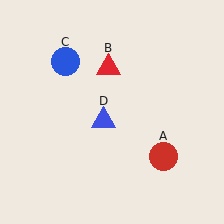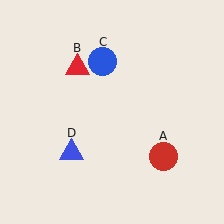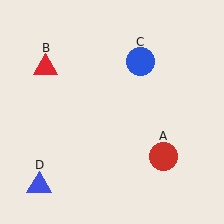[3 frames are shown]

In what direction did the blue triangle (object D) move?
The blue triangle (object D) moved down and to the left.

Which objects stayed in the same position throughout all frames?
Red circle (object A) remained stationary.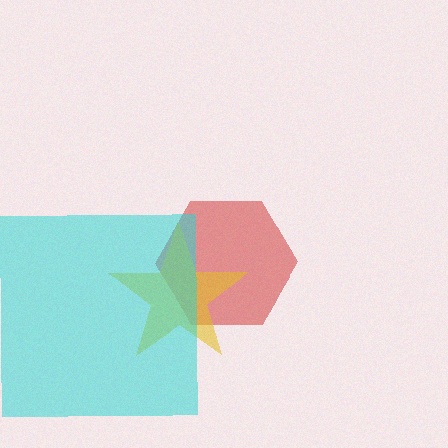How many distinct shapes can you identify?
There are 3 distinct shapes: a red hexagon, a yellow star, a cyan square.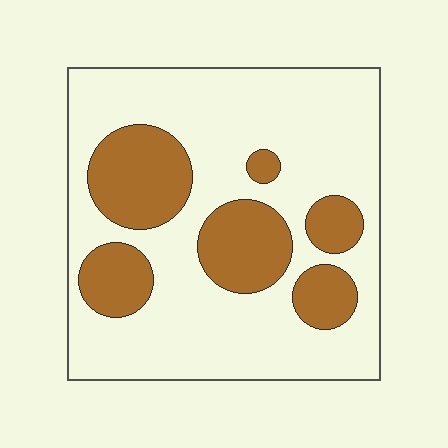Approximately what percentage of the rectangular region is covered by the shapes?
Approximately 30%.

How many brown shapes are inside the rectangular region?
6.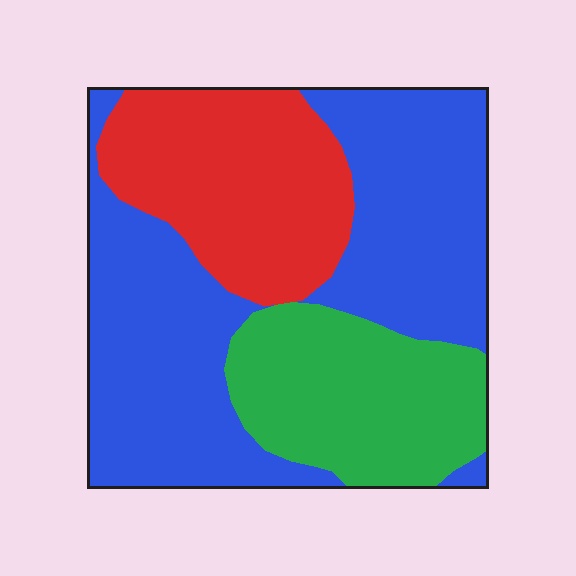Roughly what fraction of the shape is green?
Green takes up between a sixth and a third of the shape.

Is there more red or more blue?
Blue.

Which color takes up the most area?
Blue, at roughly 50%.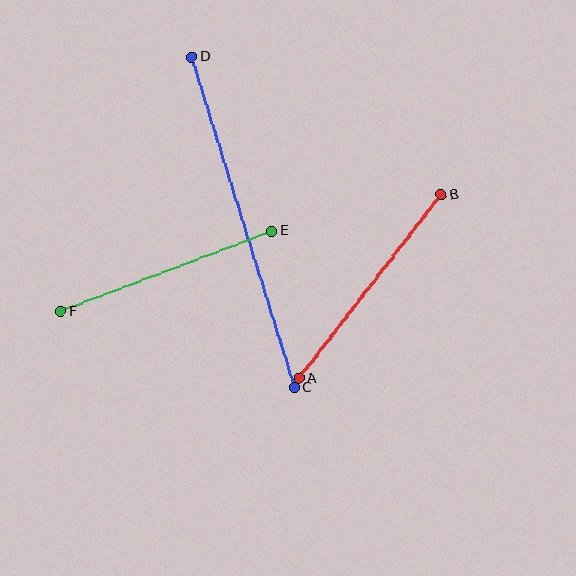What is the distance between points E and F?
The distance is approximately 226 pixels.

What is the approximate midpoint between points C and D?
The midpoint is at approximately (243, 222) pixels.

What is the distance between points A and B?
The distance is approximately 232 pixels.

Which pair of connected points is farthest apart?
Points C and D are farthest apart.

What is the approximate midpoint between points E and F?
The midpoint is at approximately (166, 271) pixels.